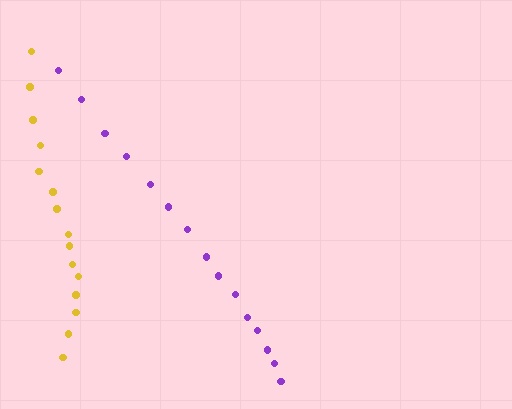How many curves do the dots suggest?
There are 2 distinct paths.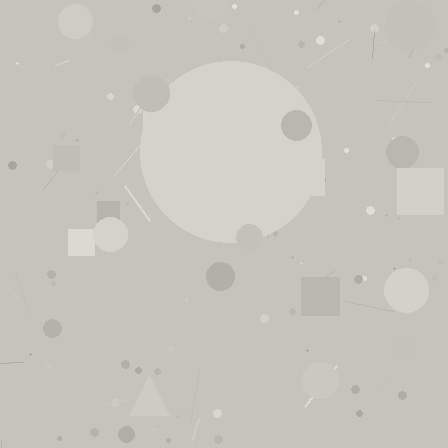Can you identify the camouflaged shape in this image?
The camouflaged shape is a circle.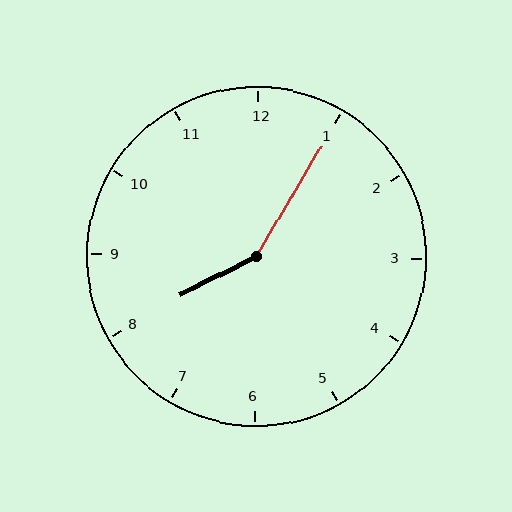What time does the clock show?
8:05.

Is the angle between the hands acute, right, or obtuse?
It is obtuse.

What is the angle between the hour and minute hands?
Approximately 148 degrees.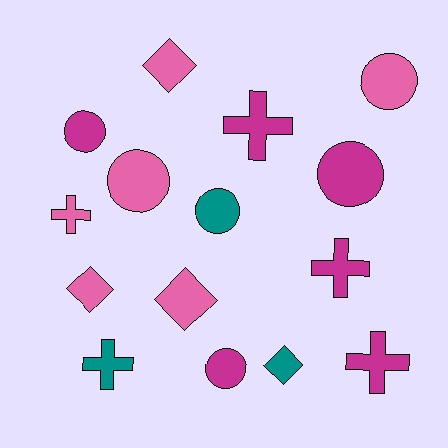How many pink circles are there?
There are 2 pink circles.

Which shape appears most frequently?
Circle, with 6 objects.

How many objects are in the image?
There are 15 objects.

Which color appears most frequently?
Pink, with 6 objects.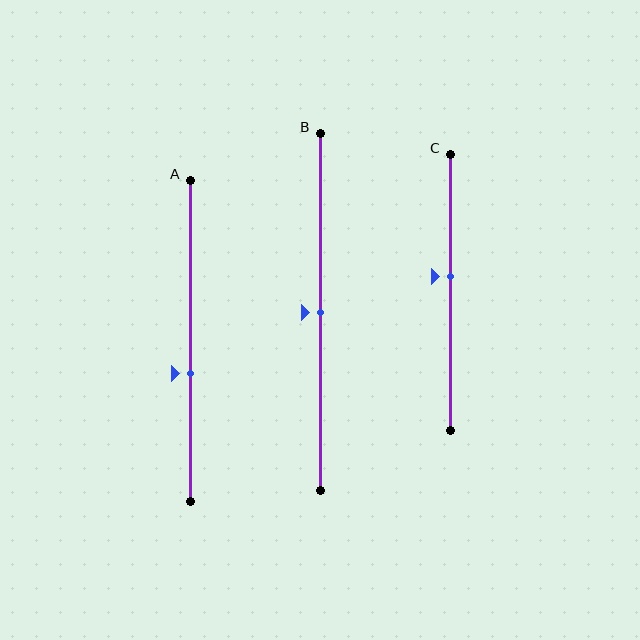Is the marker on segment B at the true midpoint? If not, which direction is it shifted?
Yes, the marker on segment B is at the true midpoint.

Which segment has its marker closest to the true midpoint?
Segment B has its marker closest to the true midpoint.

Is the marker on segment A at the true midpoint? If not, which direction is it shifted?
No, the marker on segment A is shifted downward by about 10% of the segment length.